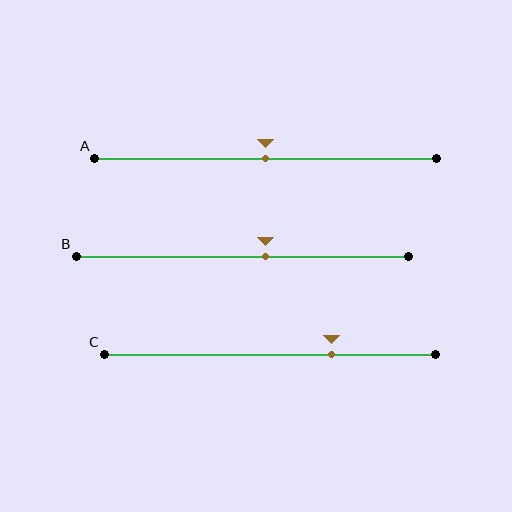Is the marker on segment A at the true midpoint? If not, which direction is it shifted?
Yes, the marker on segment A is at the true midpoint.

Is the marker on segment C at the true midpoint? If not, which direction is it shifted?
No, the marker on segment C is shifted to the right by about 19% of the segment length.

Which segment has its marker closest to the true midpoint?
Segment A has its marker closest to the true midpoint.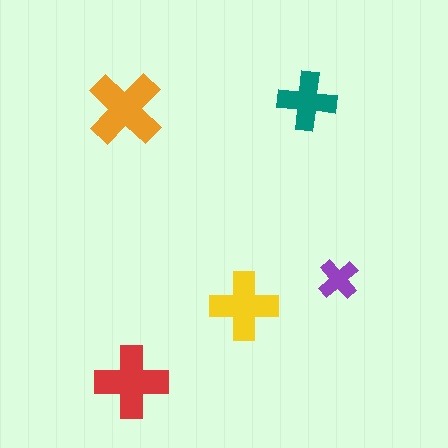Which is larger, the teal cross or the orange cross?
The orange one.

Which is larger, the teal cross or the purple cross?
The teal one.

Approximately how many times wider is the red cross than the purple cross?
About 2 times wider.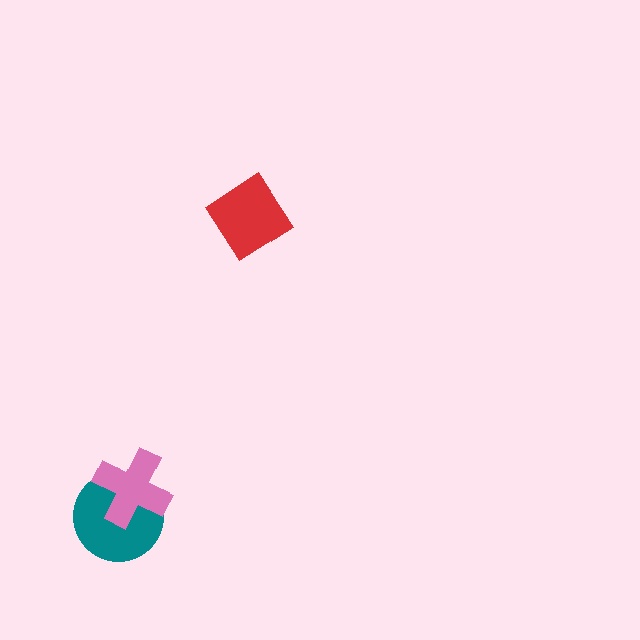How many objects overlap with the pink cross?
1 object overlaps with the pink cross.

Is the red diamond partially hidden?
No, no other shape covers it.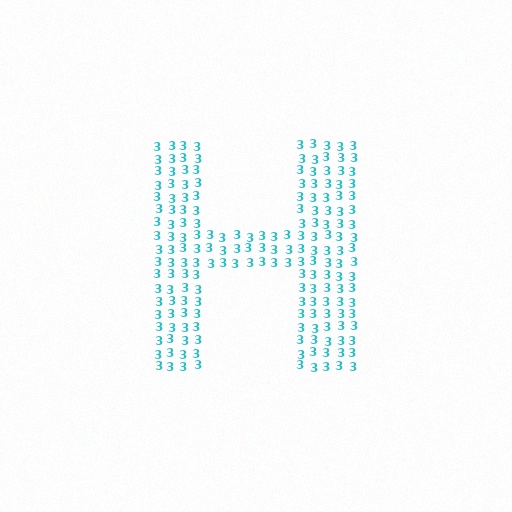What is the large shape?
The large shape is the letter H.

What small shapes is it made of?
It is made of small digit 3's.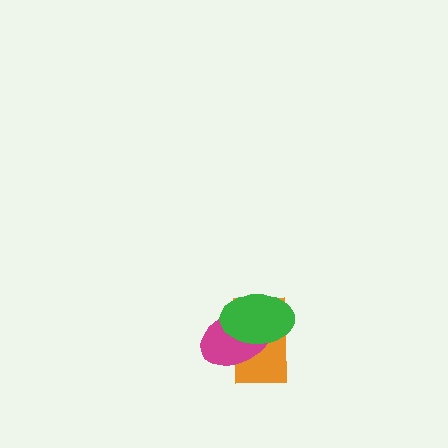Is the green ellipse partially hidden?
No, no other shape covers it.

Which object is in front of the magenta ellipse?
The green ellipse is in front of the magenta ellipse.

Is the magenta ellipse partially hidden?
Yes, it is partially covered by another shape.